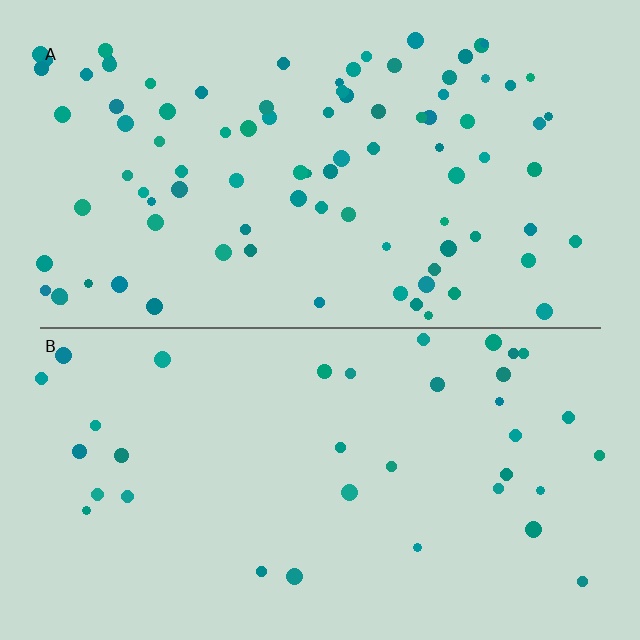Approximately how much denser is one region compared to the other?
Approximately 2.6× — region A over region B.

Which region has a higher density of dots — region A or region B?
A (the top).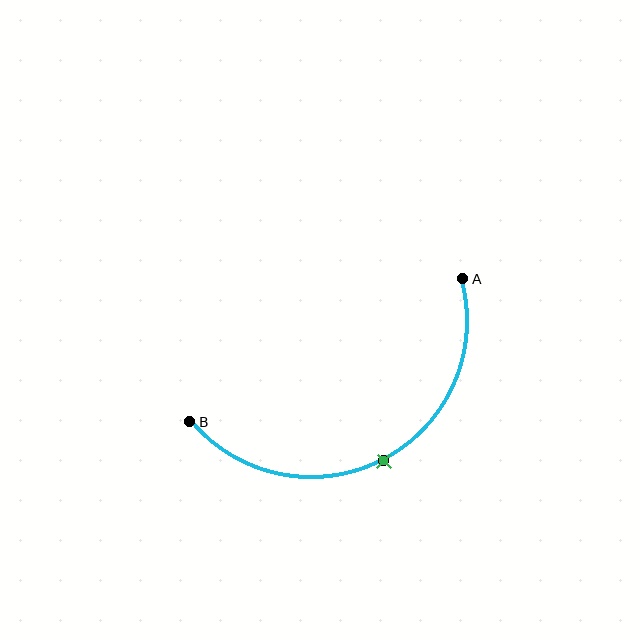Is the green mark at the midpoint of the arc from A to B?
Yes. The green mark lies on the arc at equal arc-length from both A and B — it is the arc midpoint.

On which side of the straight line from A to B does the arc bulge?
The arc bulges below the straight line connecting A and B.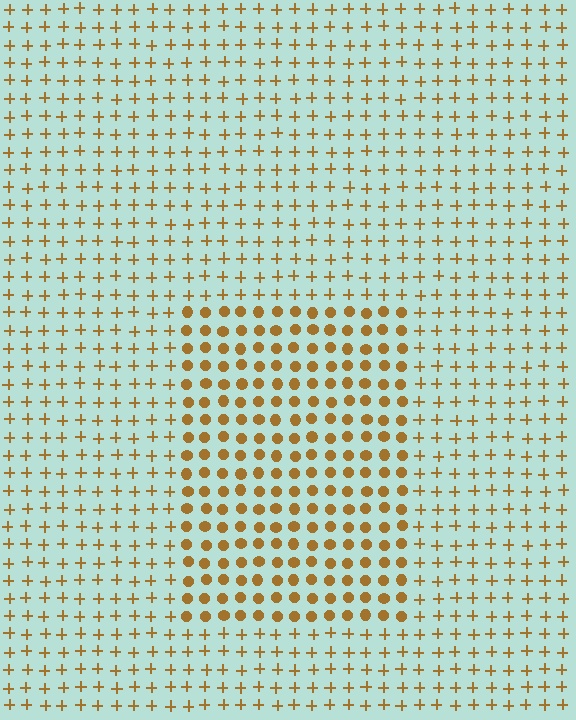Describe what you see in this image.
The image is filled with small brown elements arranged in a uniform grid. A rectangle-shaped region contains circles, while the surrounding area contains plus signs. The boundary is defined purely by the change in element shape.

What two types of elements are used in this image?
The image uses circles inside the rectangle region and plus signs outside it.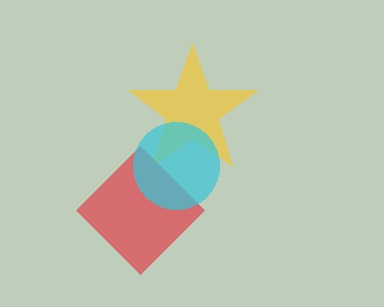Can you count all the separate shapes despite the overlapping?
Yes, there are 3 separate shapes.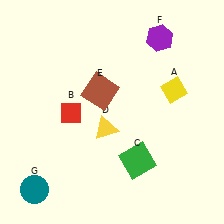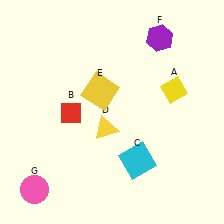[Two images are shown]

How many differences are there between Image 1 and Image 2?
There are 3 differences between the two images.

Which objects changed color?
C changed from green to cyan. E changed from brown to yellow. G changed from teal to pink.